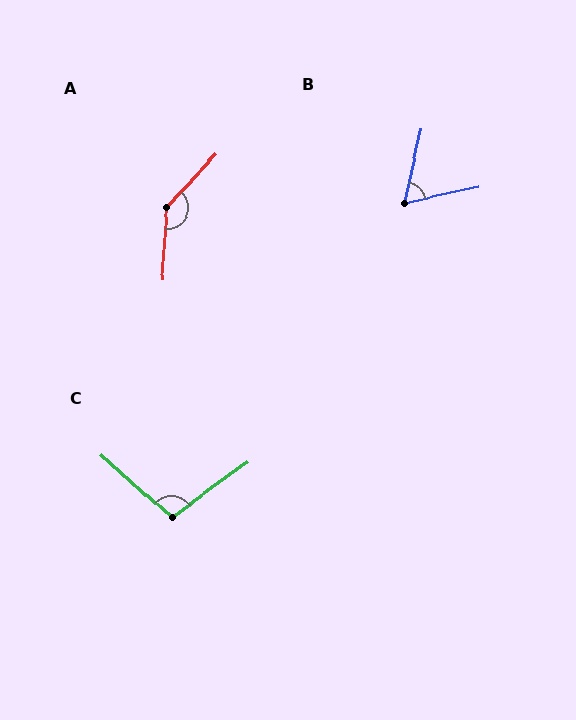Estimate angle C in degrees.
Approximately 103 degrees.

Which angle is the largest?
A, at approximately 140 degrees.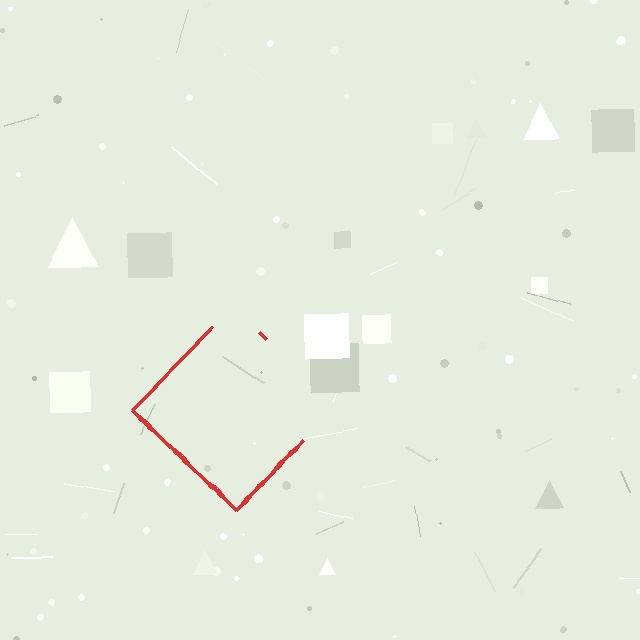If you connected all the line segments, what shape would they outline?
They would outline a diamond.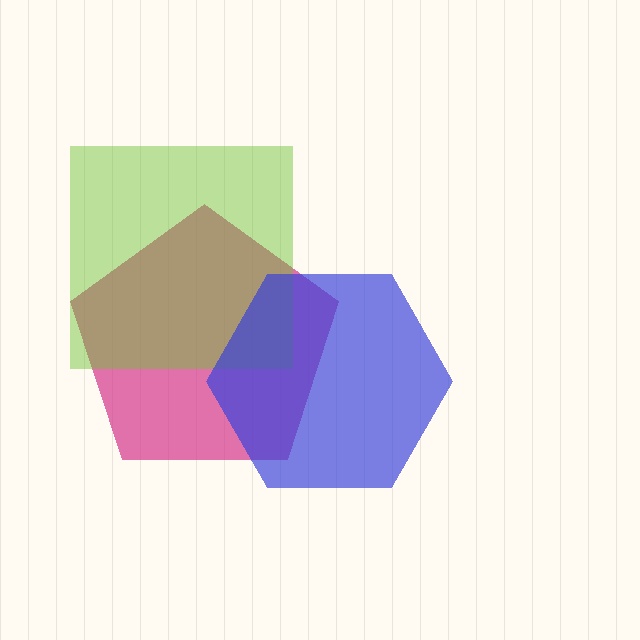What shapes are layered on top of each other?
The layered shapes are: a magenta pentagon, a lime square, a blue hexagon.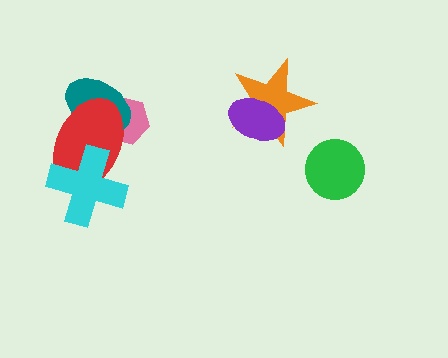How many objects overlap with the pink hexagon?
2 objects overlap with the pink hexagon.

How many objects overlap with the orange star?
1 object overlaps with the orange star.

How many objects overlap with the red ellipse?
3 objects overlap with the red ellipse.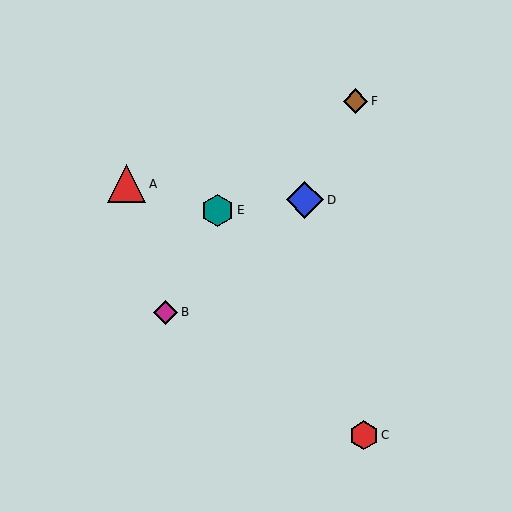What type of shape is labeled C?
Shape C is a red hexagon.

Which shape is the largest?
The red triangle (labeled A) is the largest.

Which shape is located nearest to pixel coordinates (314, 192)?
The blue diamond (labeled D) at (305, 200) is nearest to that location.